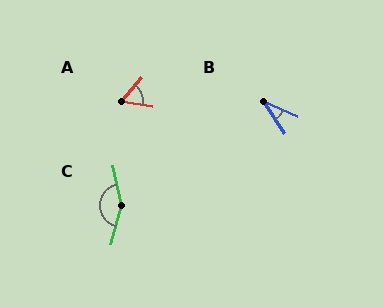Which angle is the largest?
C, at approximately 154 degrees.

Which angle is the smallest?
B, at approximately 32 degrees.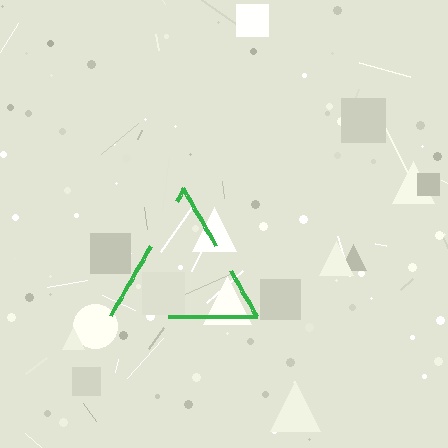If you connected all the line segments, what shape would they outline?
They would outline a triangle.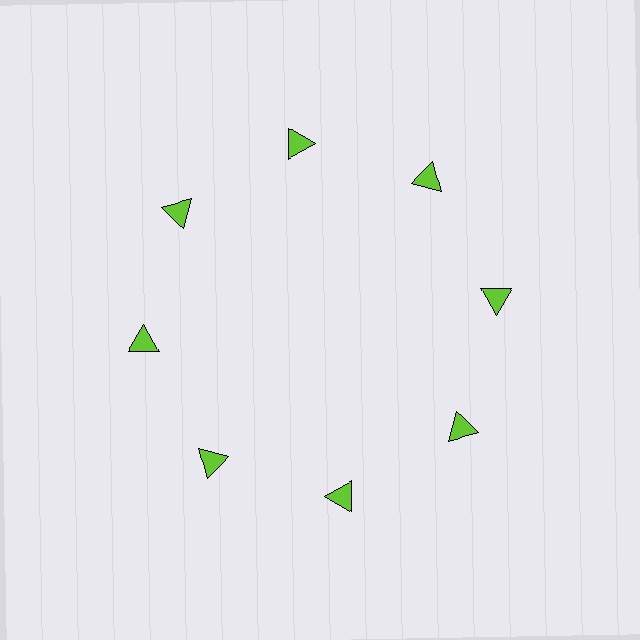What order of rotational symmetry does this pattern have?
This pattern has 8-fold rotational symmetry.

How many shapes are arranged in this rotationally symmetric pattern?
There are 8 shapes, arranged in 8 groups of 1.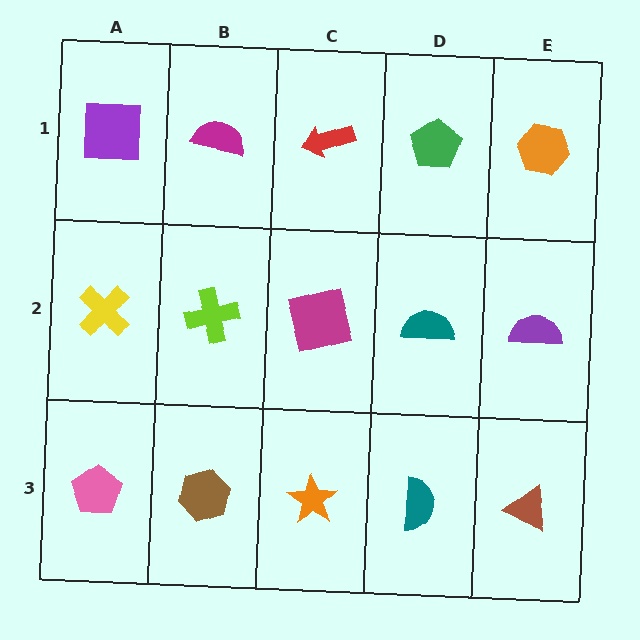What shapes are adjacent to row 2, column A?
A purple square (row 1, column A), a pink pentagon (row 3, column A), a lime cross (row 2, column B).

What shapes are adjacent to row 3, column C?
A magenta square (row 2, column C), a brown hexagon (row 3, column B), a teal semicircle (row 3, column D).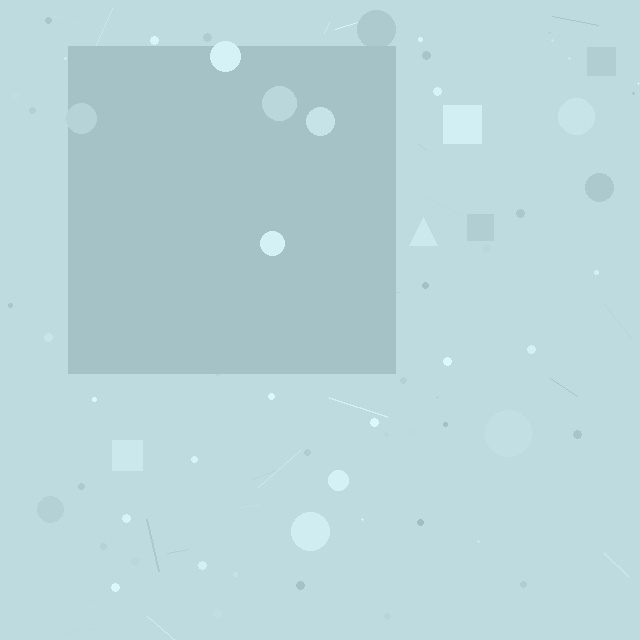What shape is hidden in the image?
A square is hidden in the image.